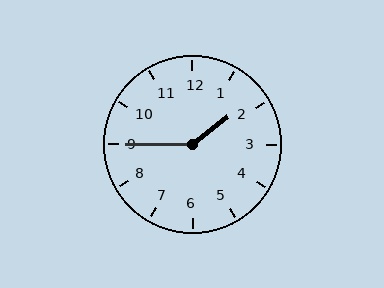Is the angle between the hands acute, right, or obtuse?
It is obtuse.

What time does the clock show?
1:45.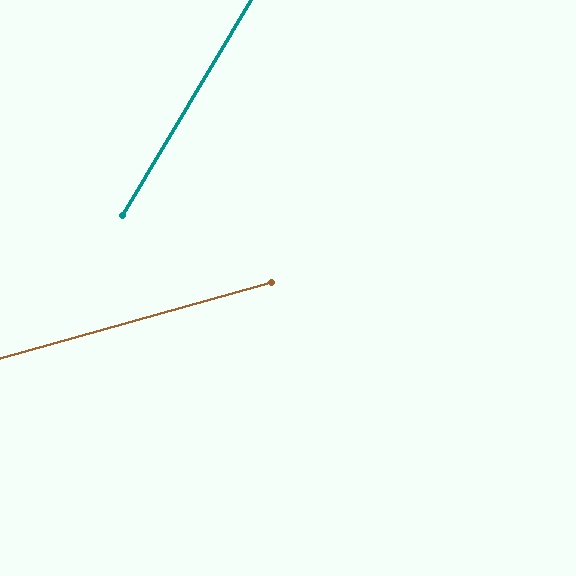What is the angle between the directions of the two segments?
Approximately 44 degrees.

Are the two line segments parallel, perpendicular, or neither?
Neither parallel nor perpendicular — they differ by about 44°.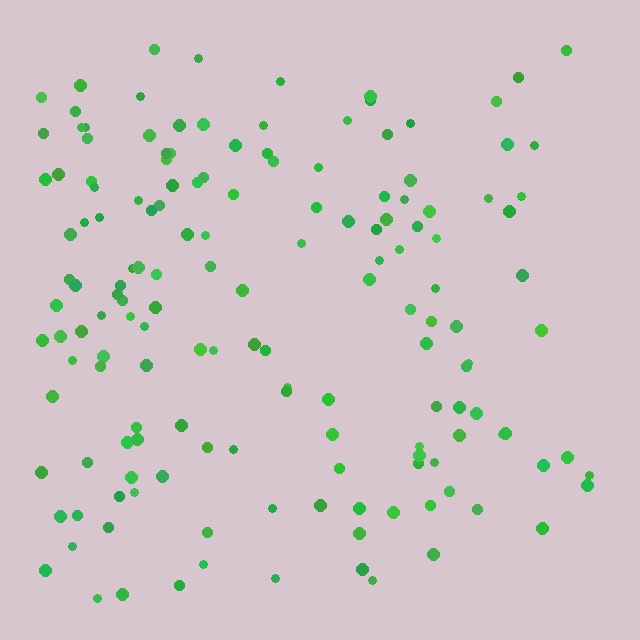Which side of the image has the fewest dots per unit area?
The right.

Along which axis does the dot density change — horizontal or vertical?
Horizontal.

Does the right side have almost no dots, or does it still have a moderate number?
Still a moderate number, just noticeably fewer than the left.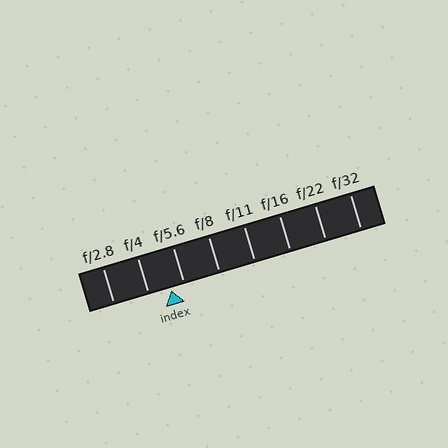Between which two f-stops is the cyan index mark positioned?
The index mark is between f/4 and f/5.6.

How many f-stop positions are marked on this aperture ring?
There are 8 f-stop positions marked.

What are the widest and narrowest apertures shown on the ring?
The widest aperture shown is f/2.8 and the narrowest is f/32.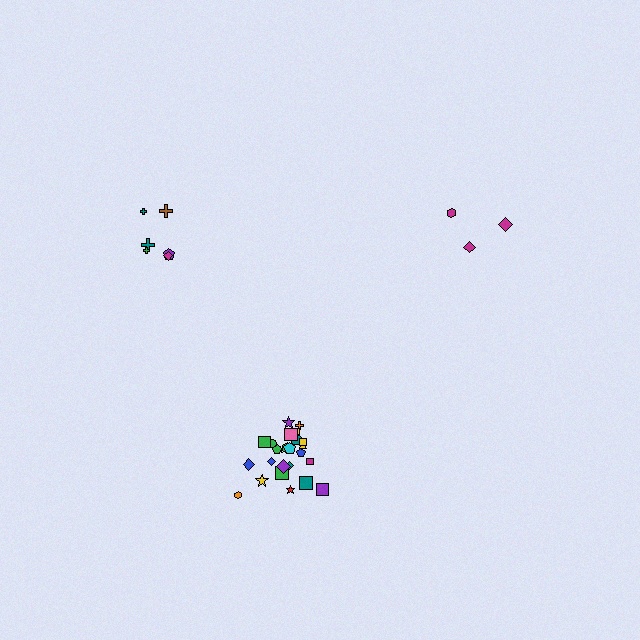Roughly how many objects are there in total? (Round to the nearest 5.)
Roughly 35 objects in total.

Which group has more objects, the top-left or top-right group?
The top-left group.